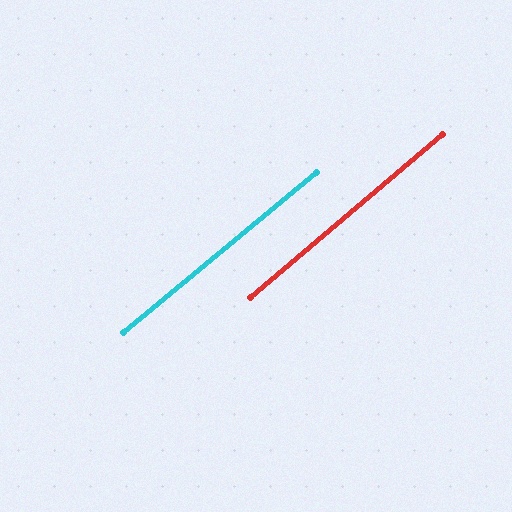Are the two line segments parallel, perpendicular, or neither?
Parallel — their directions differ by only 0.7°.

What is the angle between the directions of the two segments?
Approximately 1 degree.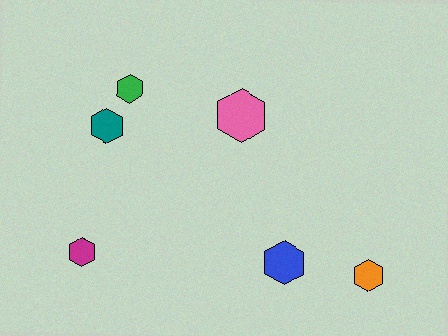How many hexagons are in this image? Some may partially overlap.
There are 6 hexagons.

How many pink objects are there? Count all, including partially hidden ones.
There is 1 pink object.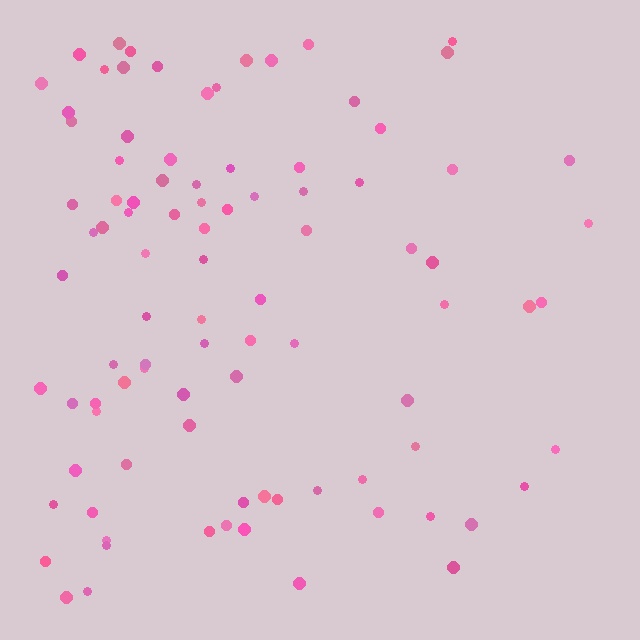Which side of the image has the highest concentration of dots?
The left.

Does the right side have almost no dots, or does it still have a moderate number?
Still a moderate number, just noticeably fewer than the left.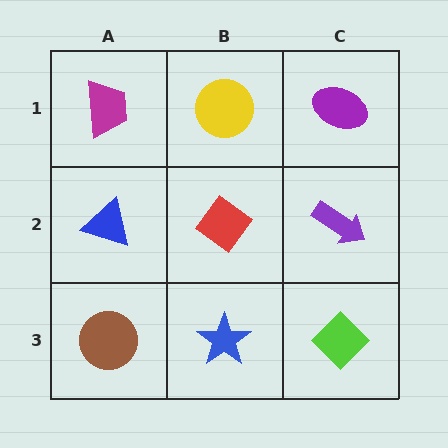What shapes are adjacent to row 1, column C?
A purple arrow (row 2, column C), a yellow circle (row 1, column B).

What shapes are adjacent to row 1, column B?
A red diamond (row 2, column B), a magenta trapezoid (row 1, column A), a purple ellipse (row 1, column C).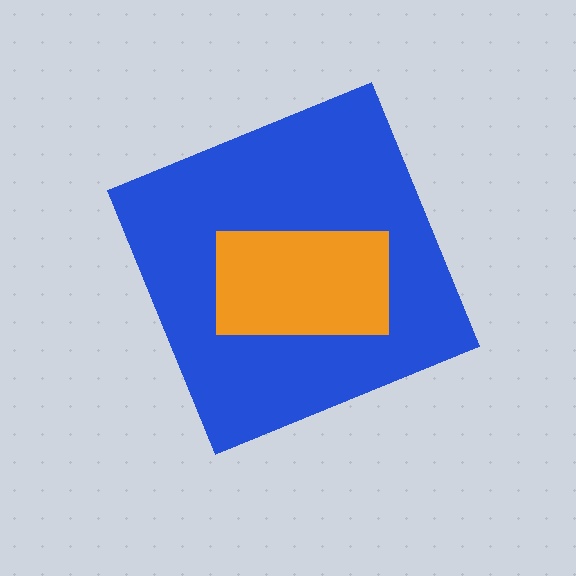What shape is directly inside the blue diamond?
The orange rectangle.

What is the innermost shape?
The orange rectangle.